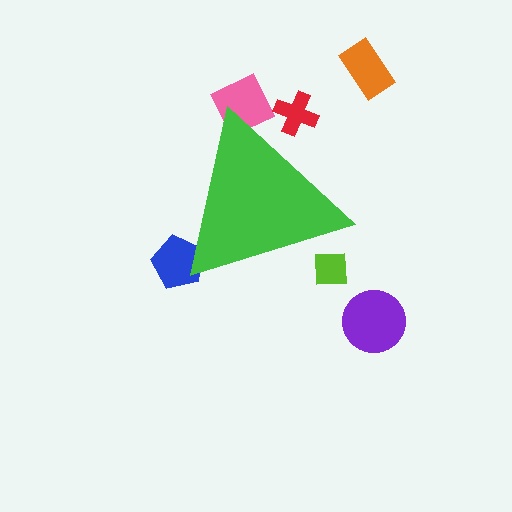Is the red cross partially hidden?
Yes, the red cross is partially hidden behind the green triangle.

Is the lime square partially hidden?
Yes, the lime square is partially hidden behind the green triangle.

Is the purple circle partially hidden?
No, the purple circle is fully visible.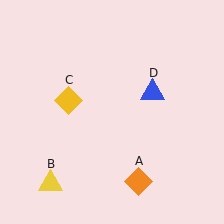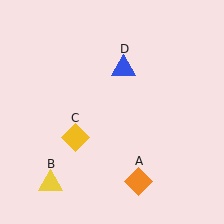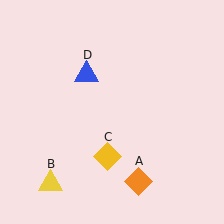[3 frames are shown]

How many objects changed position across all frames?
2 objects changed position: yellow diamond (object C), blue triangle (object D).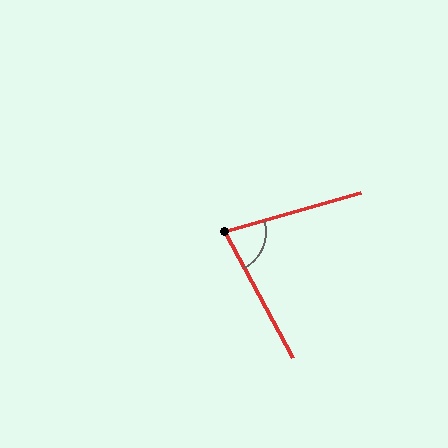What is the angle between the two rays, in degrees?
Approximately 78 degrees.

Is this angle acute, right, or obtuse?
It is acute.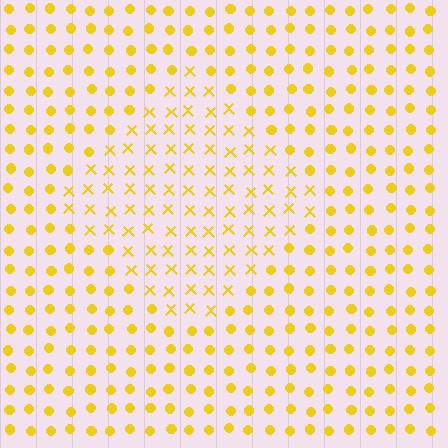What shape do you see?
I see a diamond.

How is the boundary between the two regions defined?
The boundary is defined by a change in element shape: X marks inside vs. circles outside. All elements share the same color and spacing.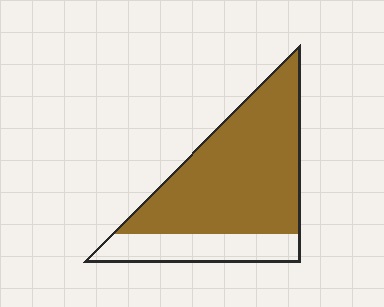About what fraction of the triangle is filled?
About three quarters (3/4).